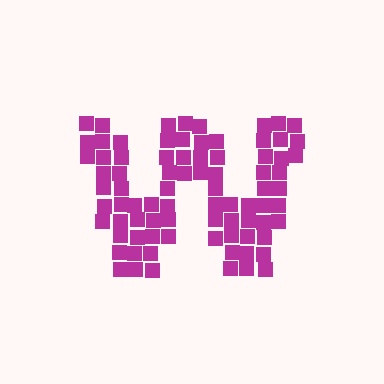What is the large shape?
The large shape is the letter W.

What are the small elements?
The small elements are squares.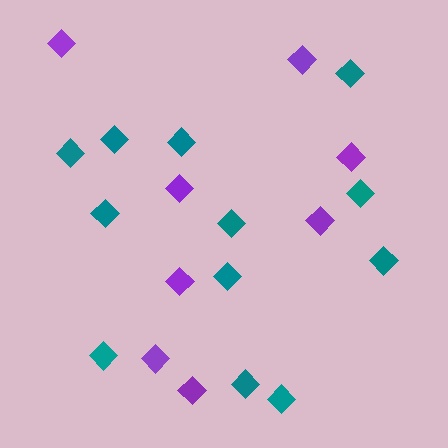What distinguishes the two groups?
There are 2 groups: one group of teal diamonds (12) and one group of purple diamonds (8).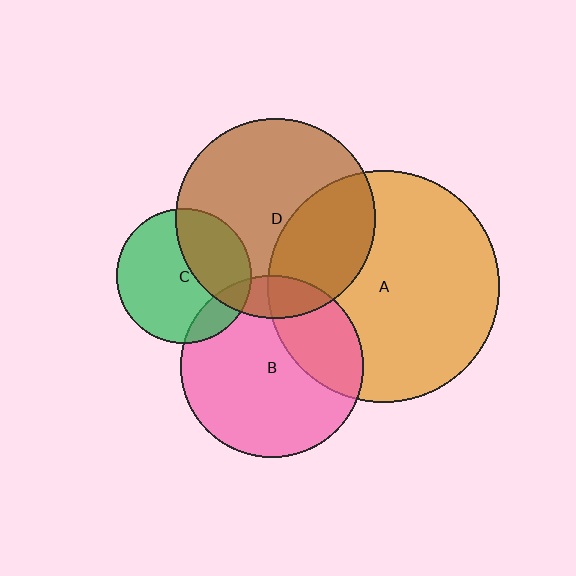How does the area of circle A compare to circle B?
Approximately 1.6 times.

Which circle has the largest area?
Circle A (orange).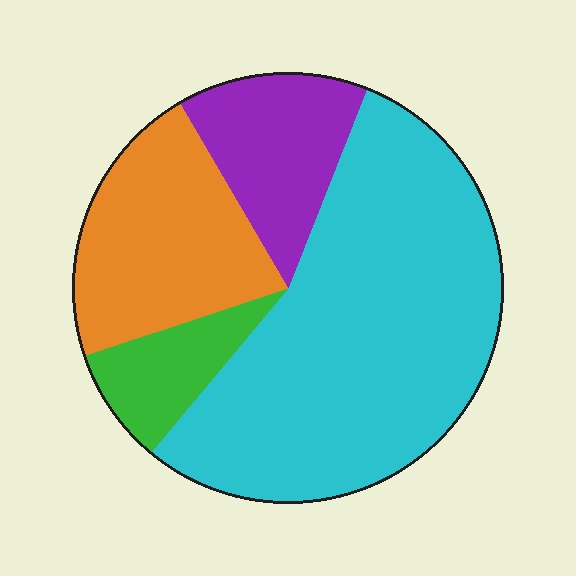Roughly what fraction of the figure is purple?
Purple covers 14% of the figure.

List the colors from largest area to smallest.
From largest to smallest: cyan, orange, purple, green.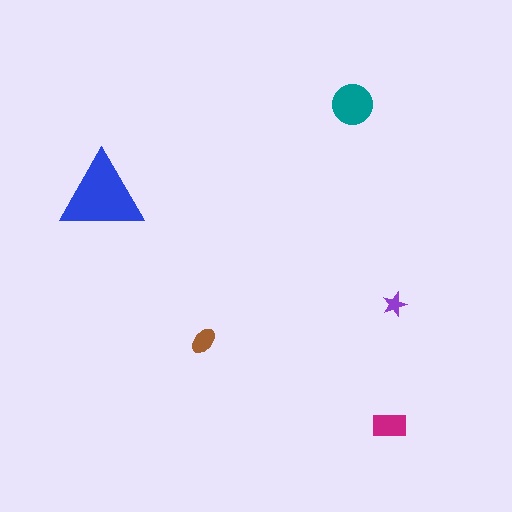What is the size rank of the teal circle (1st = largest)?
2nd.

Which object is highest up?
The teal circle is topmost.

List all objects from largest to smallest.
The blue triangle, the teal circle, the magenta rectangle, the brown ellipse, the purple star.